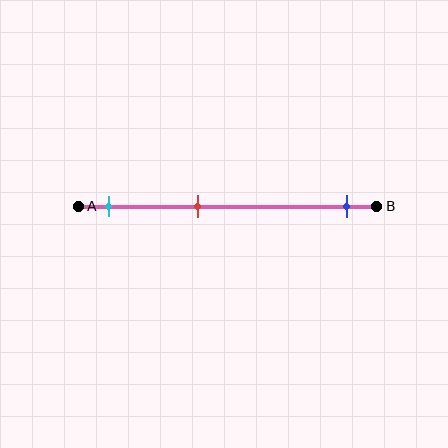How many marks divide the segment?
There are 3 marks dividing the segment.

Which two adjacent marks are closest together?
The cyan and red marks are the closest adjacent pair.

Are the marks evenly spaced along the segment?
No, the marks are not evenly spaced.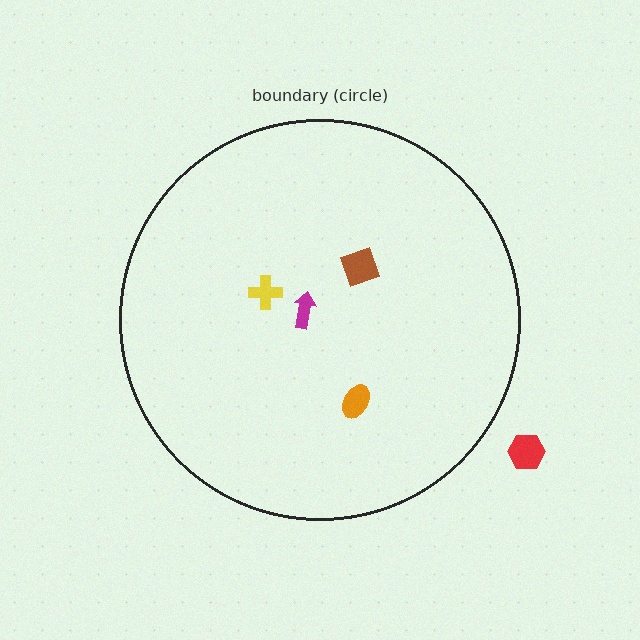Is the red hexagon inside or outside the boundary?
Outside.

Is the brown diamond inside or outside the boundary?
Inside.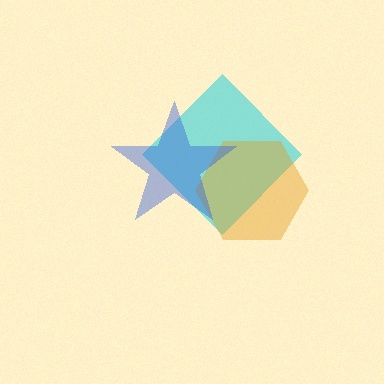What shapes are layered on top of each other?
The layered shapes are: a cyan diamond, an orange hexagon, a blue star.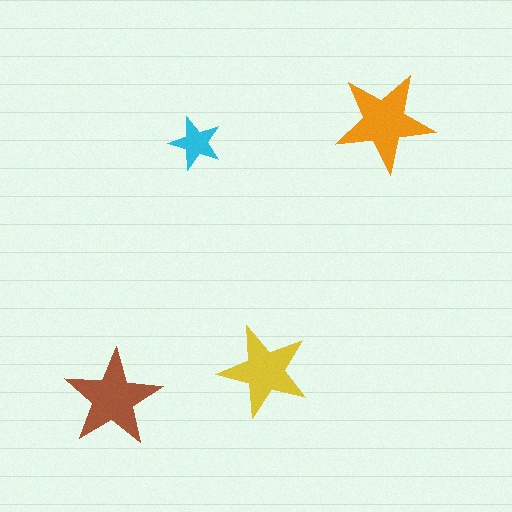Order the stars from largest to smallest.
the orange one, the brown one, the yellow one, the cyan one.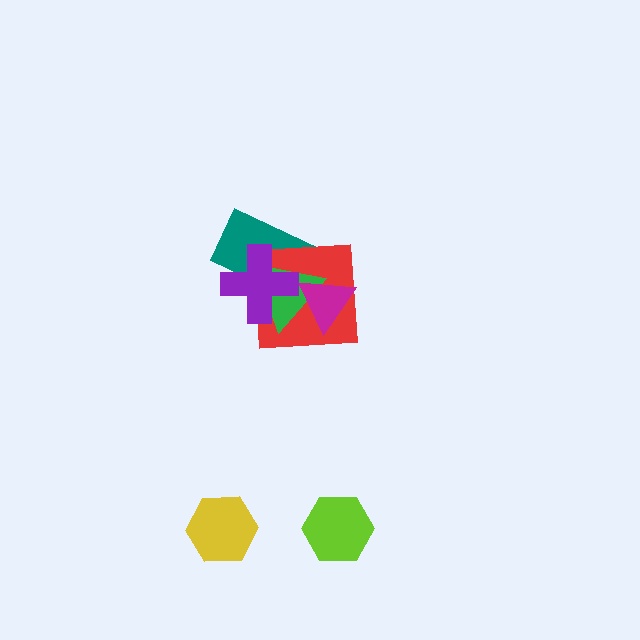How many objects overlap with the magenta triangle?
2 objects overlap with the magenta triangle.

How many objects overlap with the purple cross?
3 objects overlap with the purple cross.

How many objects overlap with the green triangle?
4 objects overlap with the green triangle.